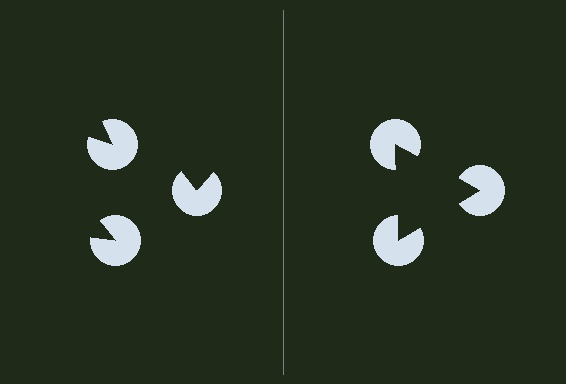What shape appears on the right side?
An illusory triangle.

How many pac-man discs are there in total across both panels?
6 — 3 on each side.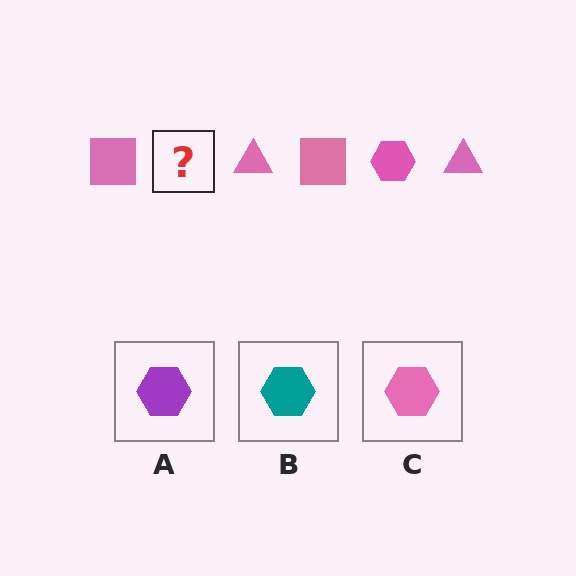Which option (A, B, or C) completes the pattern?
C.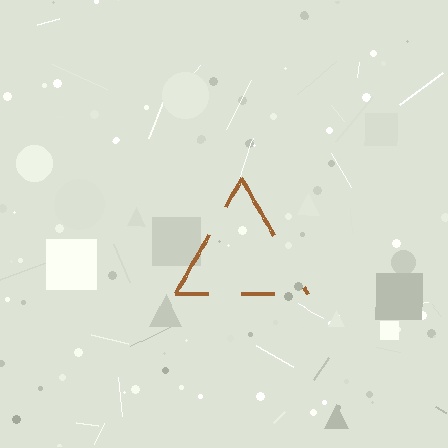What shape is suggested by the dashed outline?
The dashed outline suggests a triangle.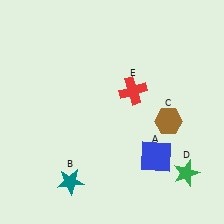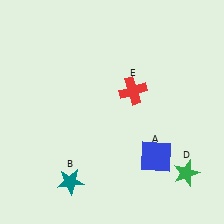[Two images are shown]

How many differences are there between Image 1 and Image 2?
There is 1 difference between the two images.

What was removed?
The brown hexagon (C) was removed in Image 2.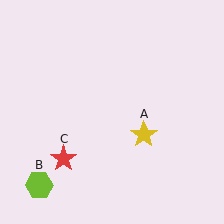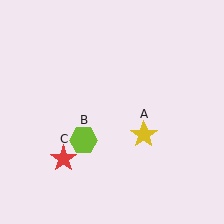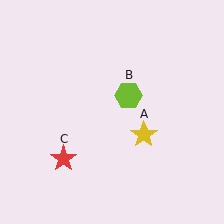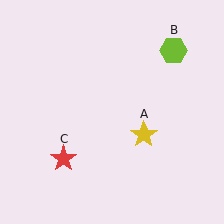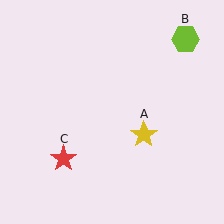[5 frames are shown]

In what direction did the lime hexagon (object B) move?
The lime hexagon (object B) moved up and to the right.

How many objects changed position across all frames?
1 object changed position: lime hexagon (object B).